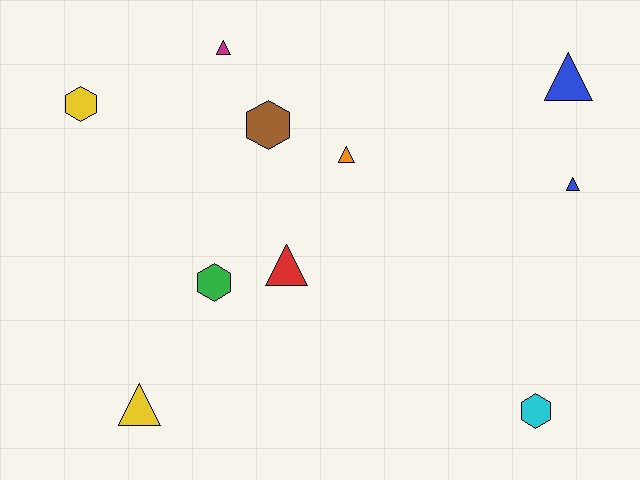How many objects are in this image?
There are 10 objects.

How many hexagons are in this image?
There are 4 hexagons.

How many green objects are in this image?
There is 1 green object.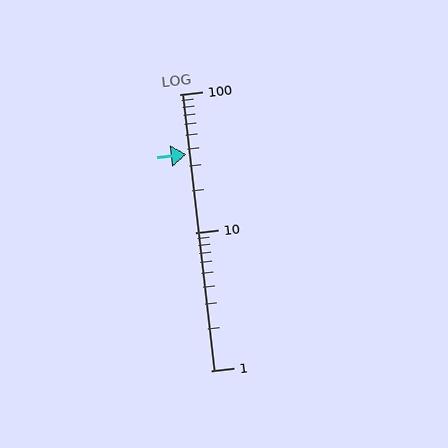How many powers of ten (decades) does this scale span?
The scale spans 2 decades, from 1 to 100.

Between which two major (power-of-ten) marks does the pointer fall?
The pointer is between 10 and 100.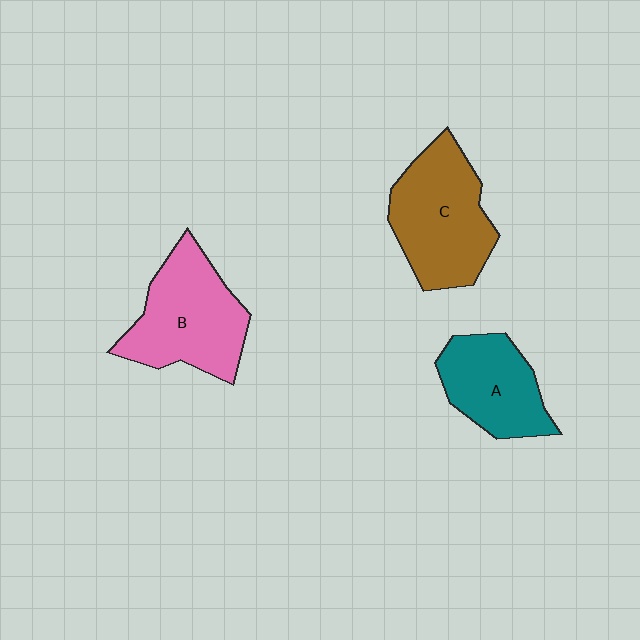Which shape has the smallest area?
Shape A (teal).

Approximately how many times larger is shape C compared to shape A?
Approximately 1.3 times.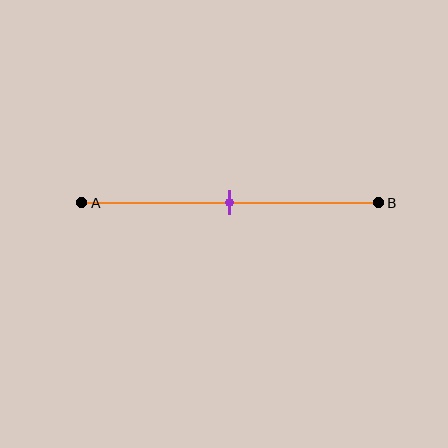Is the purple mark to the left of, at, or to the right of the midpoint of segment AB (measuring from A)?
The purple mark is approximately at the midpoint of segment AB.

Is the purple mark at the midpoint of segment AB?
Yes, the mark is approximately at the midpoint.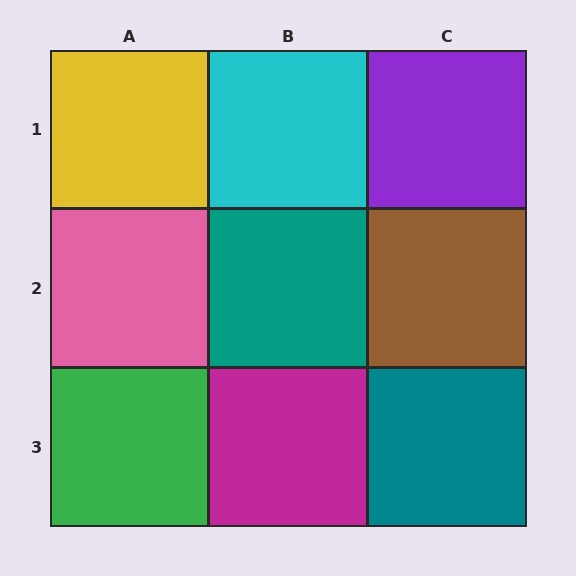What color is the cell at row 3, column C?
Teal.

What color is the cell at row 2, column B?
Teal.